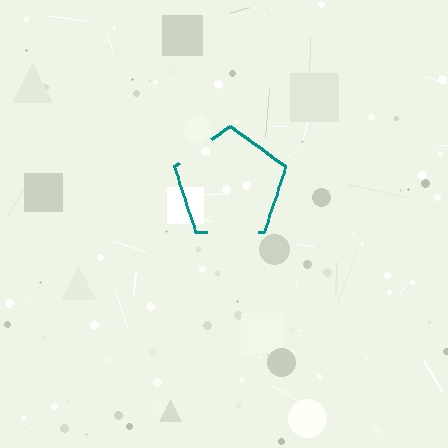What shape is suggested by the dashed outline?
The dashed outline suggests a pentagon.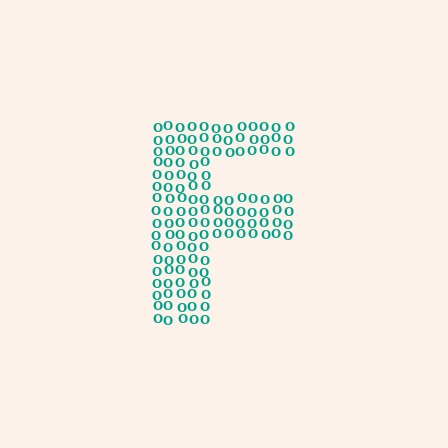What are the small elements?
The small elements are letter O's.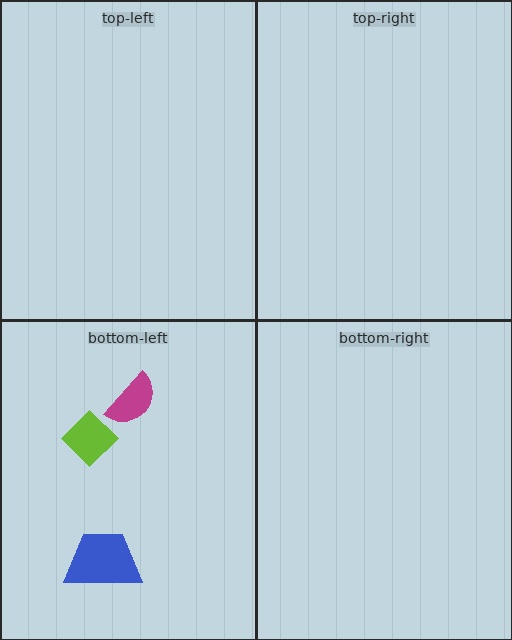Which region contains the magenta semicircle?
The bottom-left region.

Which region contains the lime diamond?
The bottom-left region.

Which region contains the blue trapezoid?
The bottom-left region.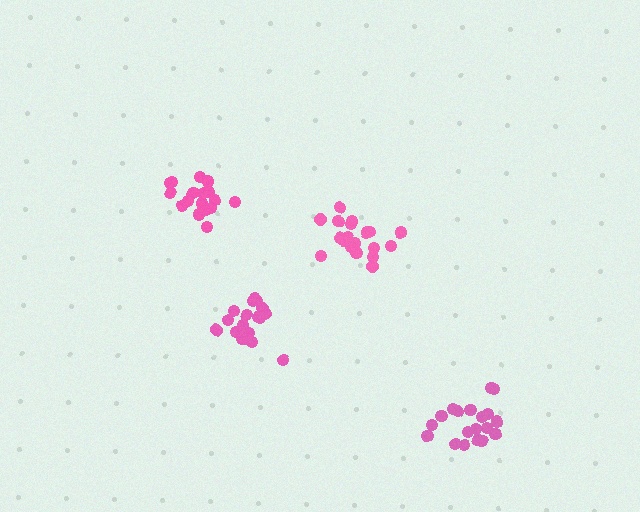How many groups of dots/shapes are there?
There are 4 groups.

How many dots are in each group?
Group 1: 19 dots, Group 2: 18 dots, Group 3: 17 dots, Group 4: 19 dots (73 total).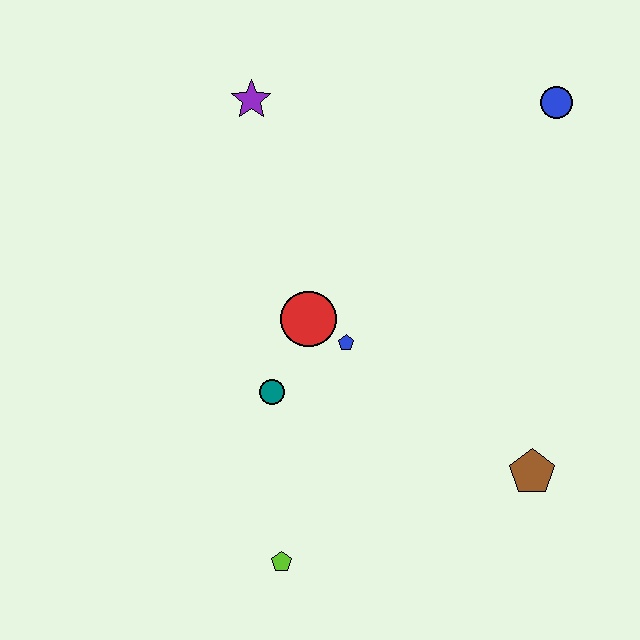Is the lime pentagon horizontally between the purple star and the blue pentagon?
Yes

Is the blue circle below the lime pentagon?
No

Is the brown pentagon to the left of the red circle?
No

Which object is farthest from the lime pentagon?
The blue circle is farthest from the lime pentagon.